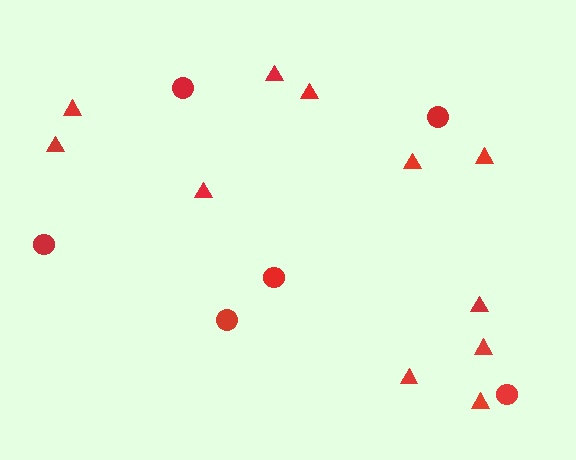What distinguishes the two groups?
There are 2 groups: one group of circles (6) and one group of triangles (11).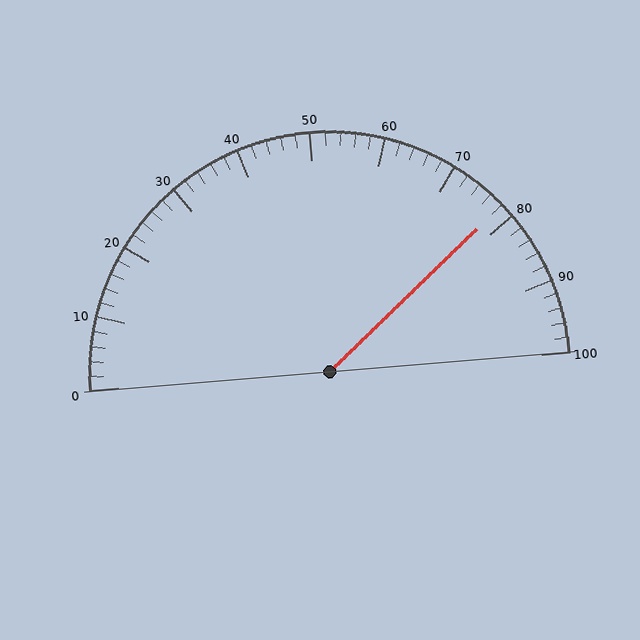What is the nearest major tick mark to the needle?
The nearest major tick mark is 80.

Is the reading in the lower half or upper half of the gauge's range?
The reading is in the upper half of the range (0 to 100).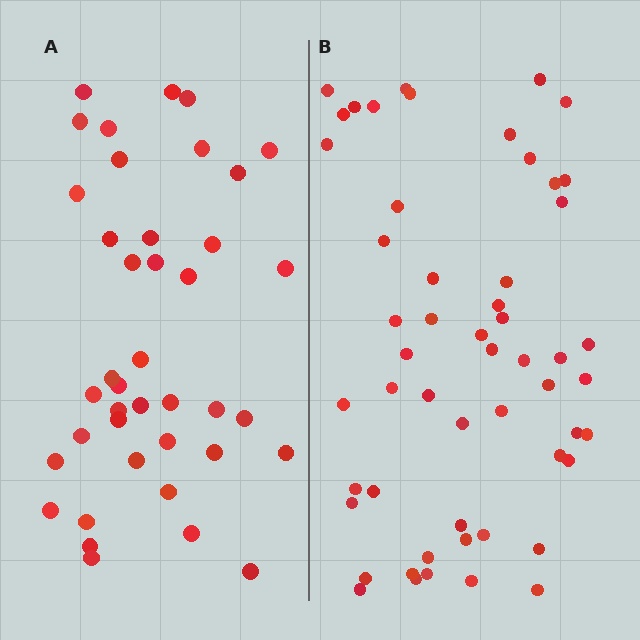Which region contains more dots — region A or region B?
Region B (the right region) has more dots.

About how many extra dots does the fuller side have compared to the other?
Region B has approximately 15 more dots than region A.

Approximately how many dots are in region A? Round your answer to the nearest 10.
About 40 dots.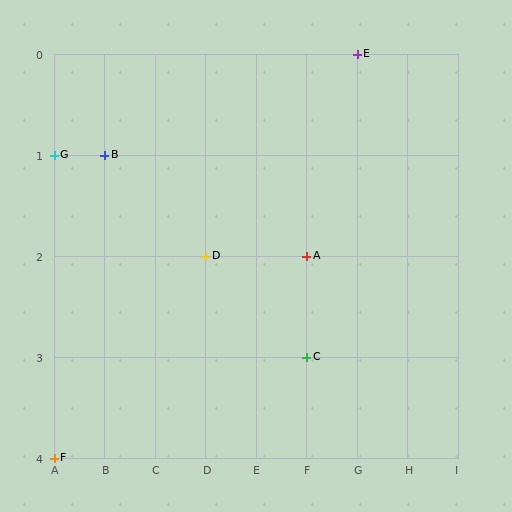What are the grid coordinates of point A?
Point A is at grid coordinates (F, 2).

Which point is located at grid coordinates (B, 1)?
Point B is at (B, 1).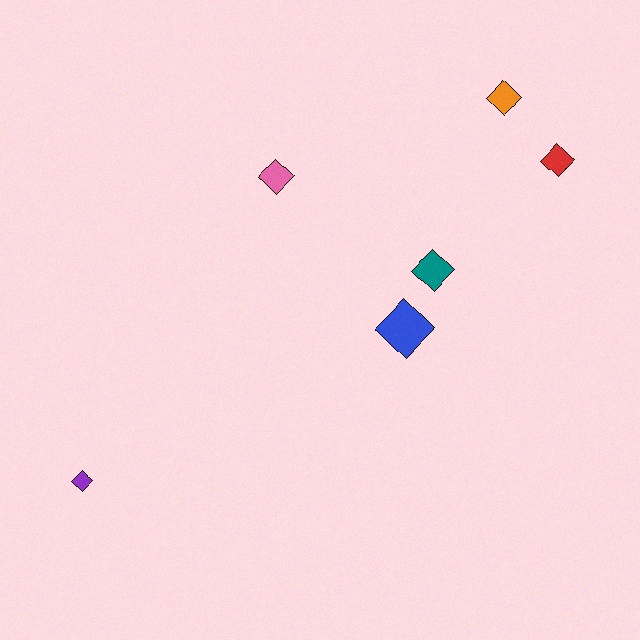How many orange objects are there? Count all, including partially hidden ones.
There is 1 orange object.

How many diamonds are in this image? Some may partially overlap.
There are 6 diamonds.